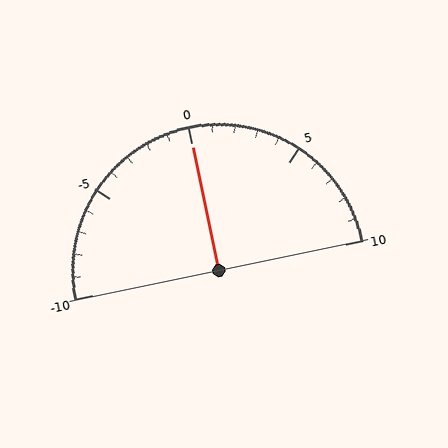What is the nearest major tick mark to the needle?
The nearest major tick mark is 0.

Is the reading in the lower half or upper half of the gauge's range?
The reading is in the upper half of the range (-10 to 10).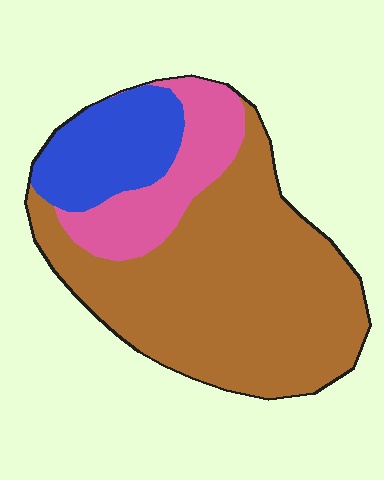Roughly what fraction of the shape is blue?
Blue covers around 20% of the shape.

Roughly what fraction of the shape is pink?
Pink takes up between a sixth and a third of the shape.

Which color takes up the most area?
Brown, at roughly 65%.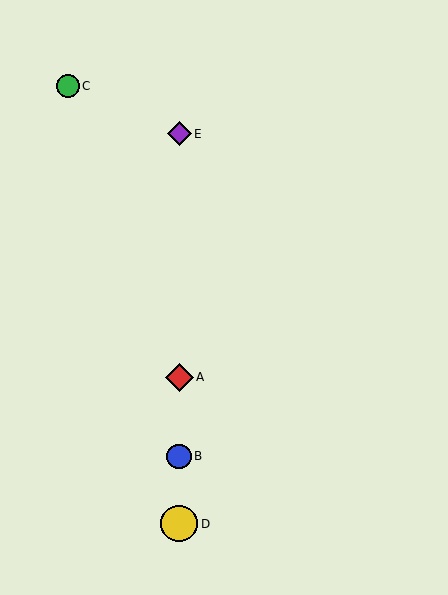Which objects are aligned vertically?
Objects A, B, D, E are aligned vertically.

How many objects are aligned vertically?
4 objects (A, B, D, E) are aligned vertically.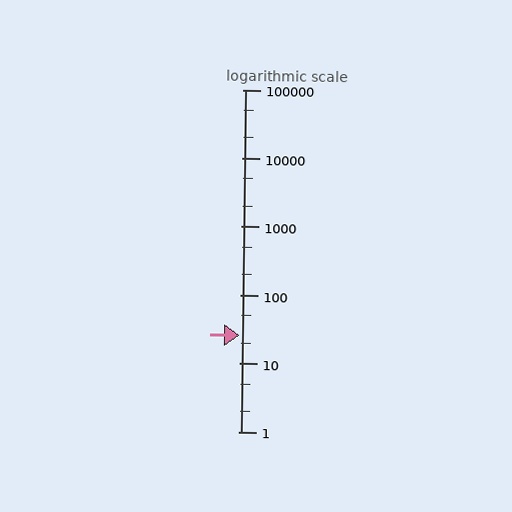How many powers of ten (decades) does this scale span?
The scale spans 5 decades, from 1 to 100000.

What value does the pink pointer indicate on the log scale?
The pointer indicates approximately 26.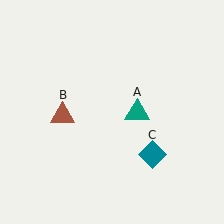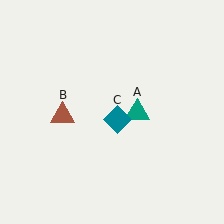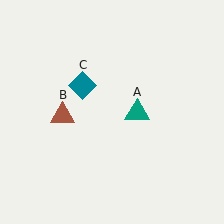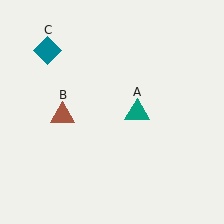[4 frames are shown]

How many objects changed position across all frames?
1 object changed position: teal diamond (object C).